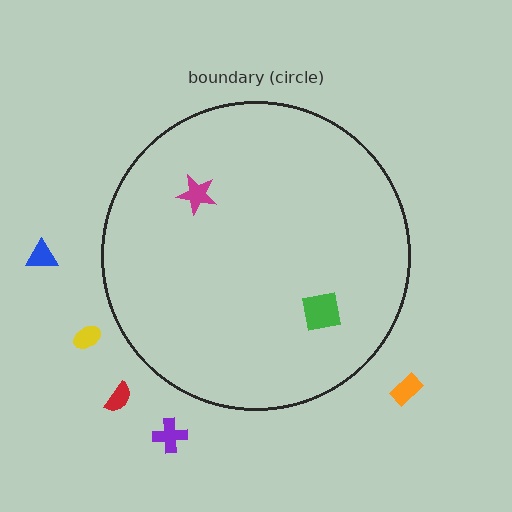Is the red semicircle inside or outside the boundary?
Outside.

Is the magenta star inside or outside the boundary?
Inside.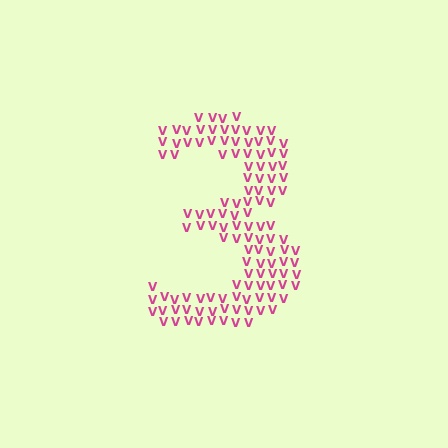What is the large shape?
The large shape is the digit 3.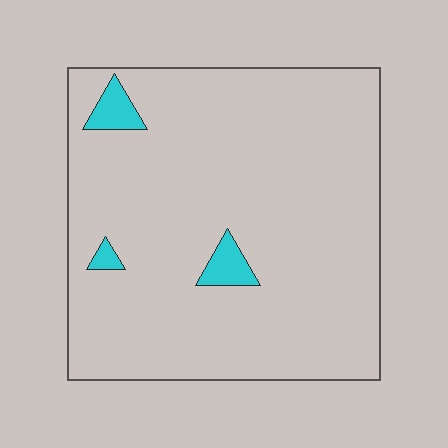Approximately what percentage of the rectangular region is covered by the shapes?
Approximately 5%.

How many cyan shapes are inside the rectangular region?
3.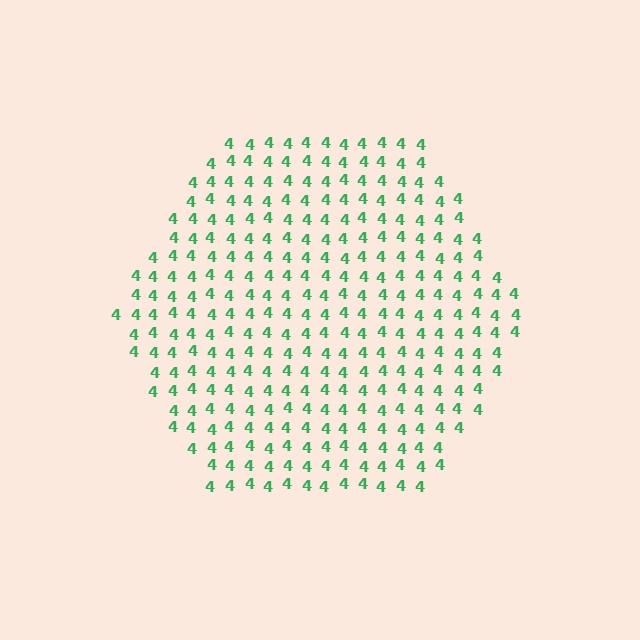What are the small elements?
The small elements are digit 4's.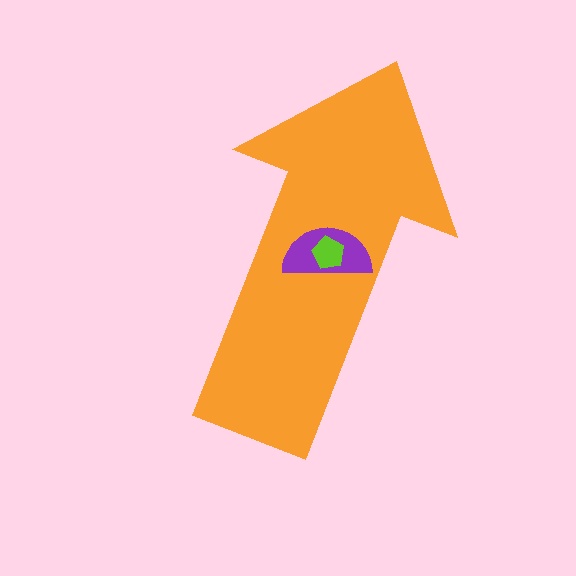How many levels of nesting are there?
3.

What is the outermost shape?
The orange arrow.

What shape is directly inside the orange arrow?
The purple semicircle.